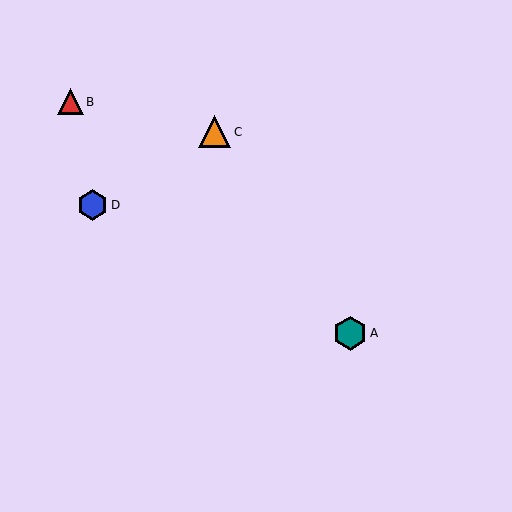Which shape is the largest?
The teal hexagon (labeled A) is the largest.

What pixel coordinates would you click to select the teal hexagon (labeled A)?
Click at (350, 333) to select the teal hexagon A.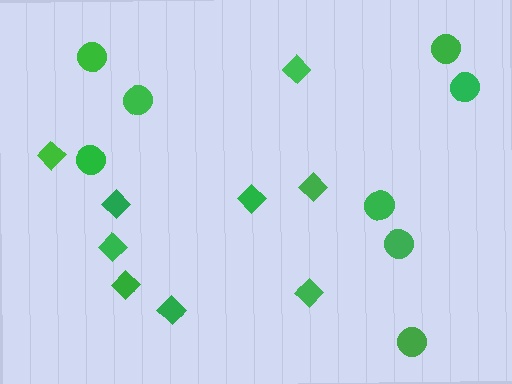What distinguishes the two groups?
There are 2 groups: one group of diamonds (9) and one group of circles (8).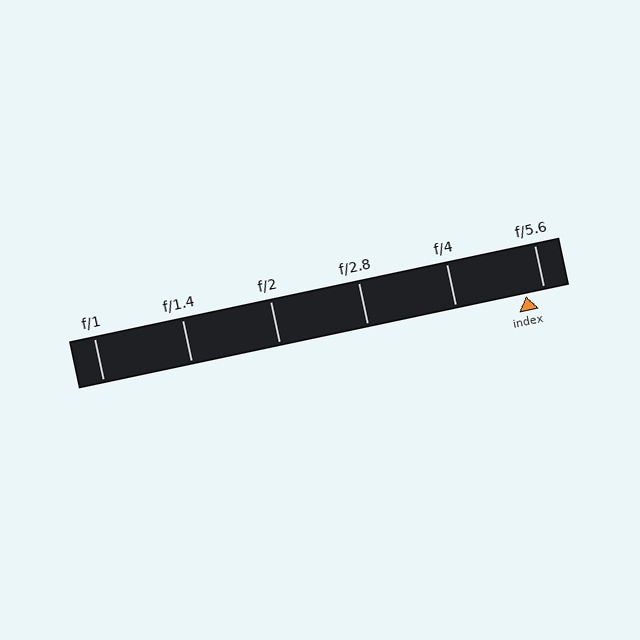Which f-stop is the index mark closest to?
The index mark is closest to f/5.6.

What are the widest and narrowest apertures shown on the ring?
The widest aperture shown is f/1 and the narrowest is f/5.6.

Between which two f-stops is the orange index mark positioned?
The index mark is between f/4 and f/5.6.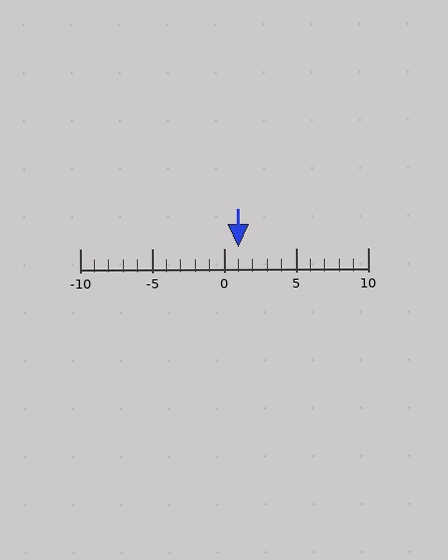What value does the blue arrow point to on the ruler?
The blue arrow points to approximately 1.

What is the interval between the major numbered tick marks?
The major tick marks are spaced 5 units apart.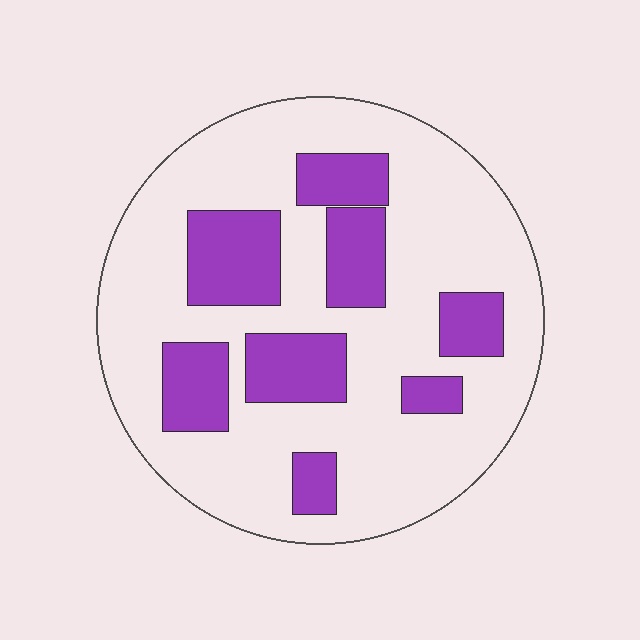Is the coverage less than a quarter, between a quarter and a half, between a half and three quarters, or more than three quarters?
Between a quarter and a half.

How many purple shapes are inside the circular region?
8.